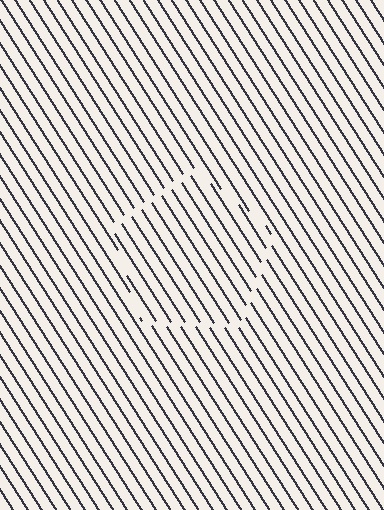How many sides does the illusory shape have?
5 sides — the line-ends trace a pentagon.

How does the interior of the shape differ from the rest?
The interior of the shape contains the same grating, shifted by half a period — the contour is defined by the phase discontinuity where line-ends from the inner and outer gratings abut.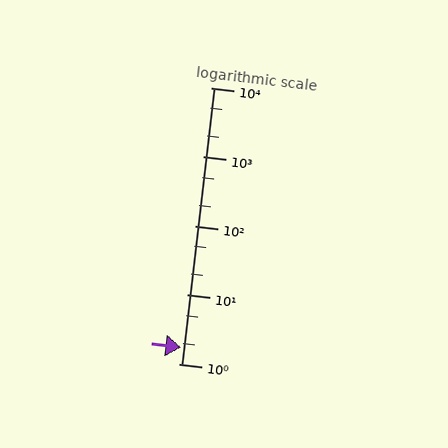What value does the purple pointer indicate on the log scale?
The pointer indicates approximately 1.7.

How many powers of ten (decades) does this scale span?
The scale spans 4 decades, from 1 to 10000.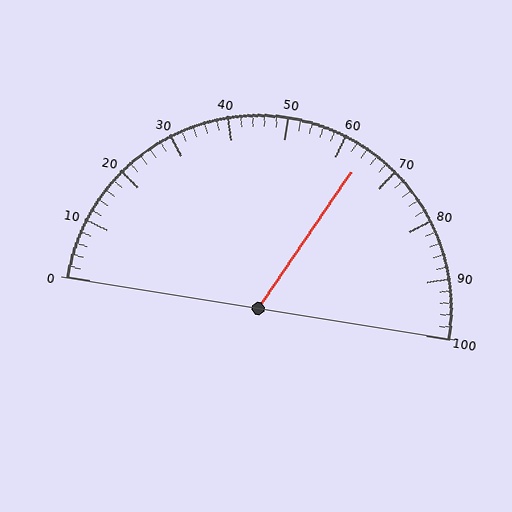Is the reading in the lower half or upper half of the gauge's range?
The reading is in the upper half of the range (0 to 100).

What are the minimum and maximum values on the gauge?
The gauge ranges from 0 to 100.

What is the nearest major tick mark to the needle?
The nearest major tick mark is 60.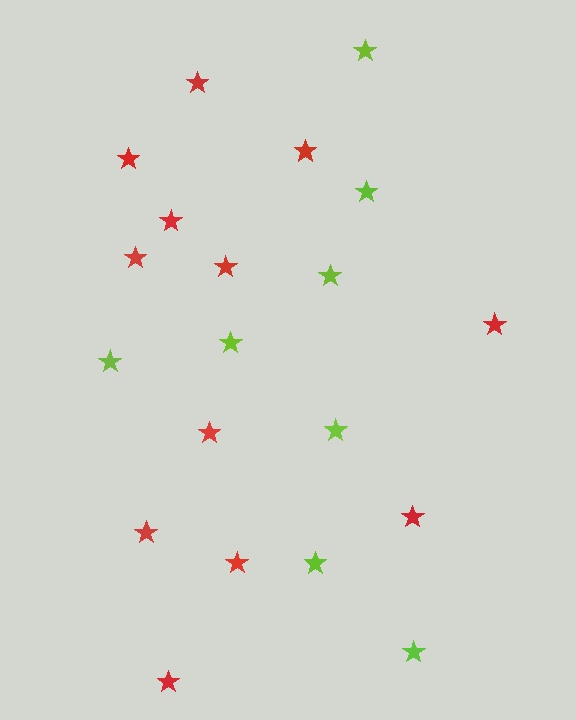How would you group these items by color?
There are 2 groups: one group of lime stars (8) and one group of red stars (12).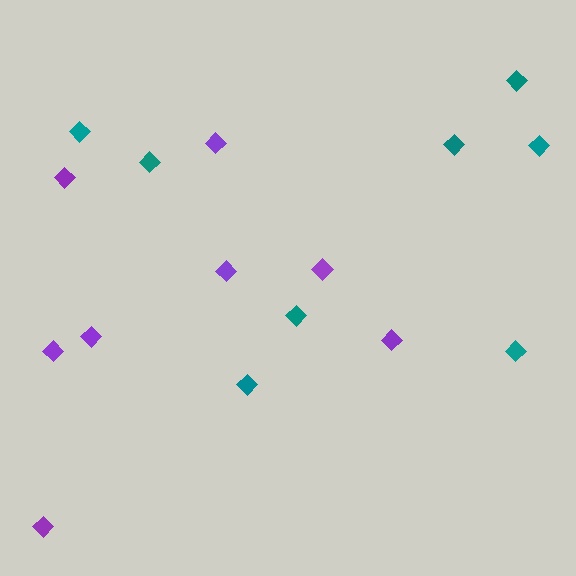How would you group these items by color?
There are 2 groups: one group of teal diamonds (8) and one group of purple diamonds (8).